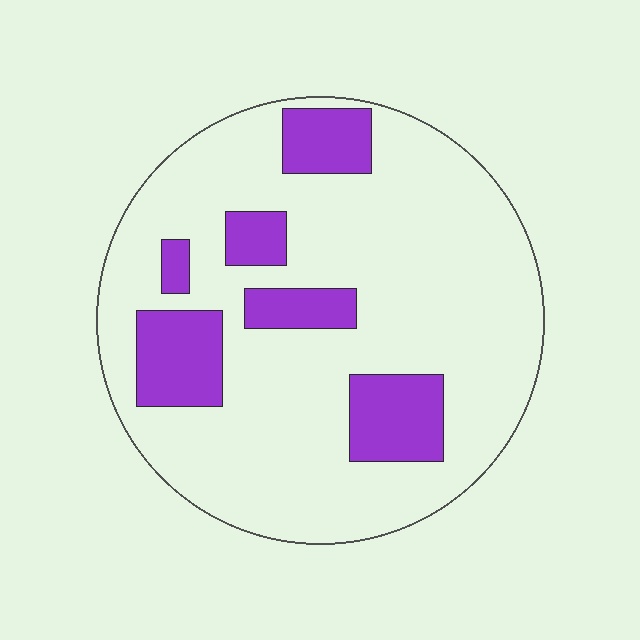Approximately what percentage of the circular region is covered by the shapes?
Approximately 20%.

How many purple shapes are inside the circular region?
6.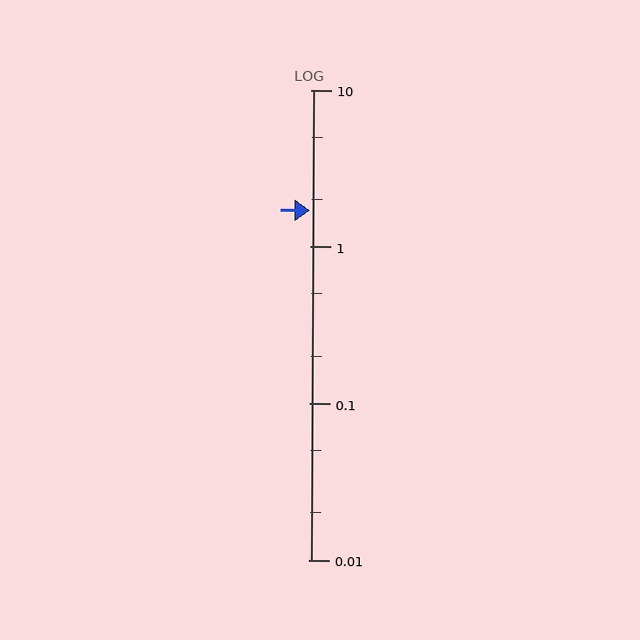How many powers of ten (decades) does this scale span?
The scale spans 3 decades, from 0.01 to 10.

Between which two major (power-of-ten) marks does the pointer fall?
The pointer is between 1 and 10.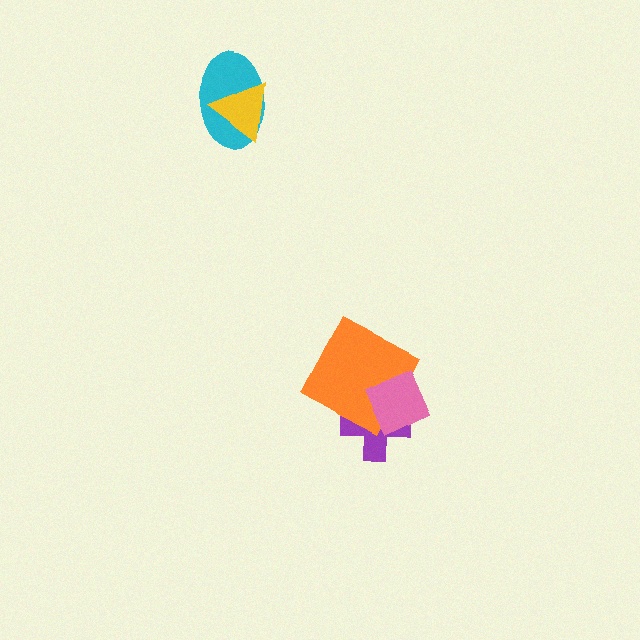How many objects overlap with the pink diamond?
2 objects overlap with the pink diamond.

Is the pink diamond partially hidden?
No, no other shape covers it.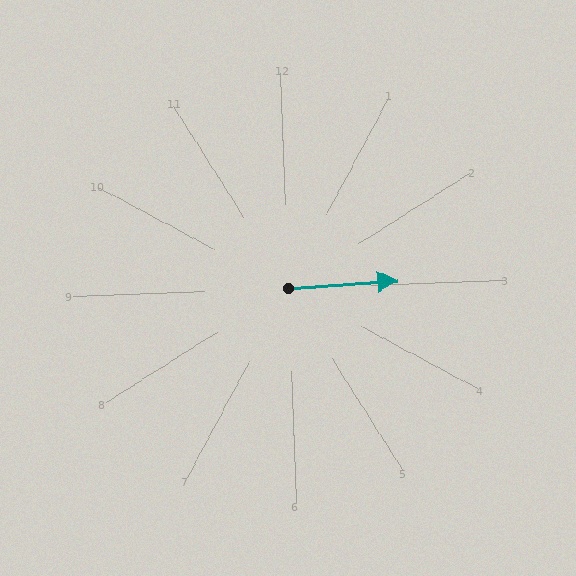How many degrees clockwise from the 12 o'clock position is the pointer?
Approximately 88 degrees.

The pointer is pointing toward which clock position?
Roughly 3 o'clock.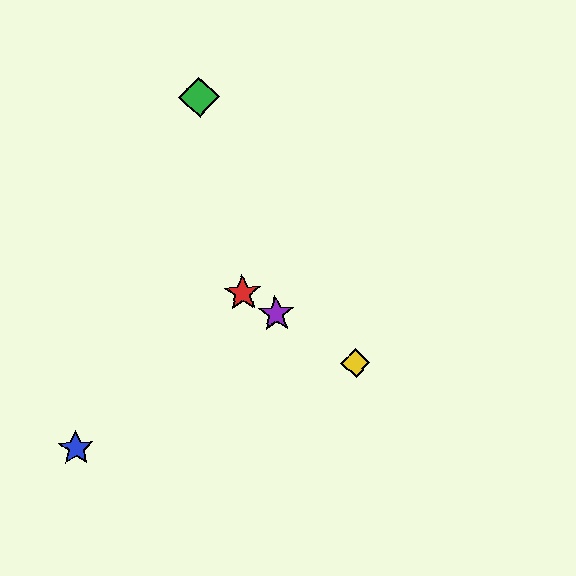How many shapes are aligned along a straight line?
3 shapes (the red star, the yellow diamond, the purple star) are aligned along a straight line.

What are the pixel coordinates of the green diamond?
The green diamond is at (199, 97).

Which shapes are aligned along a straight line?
The red star, the yellow diamond, the purple star are aligned along a straight line.